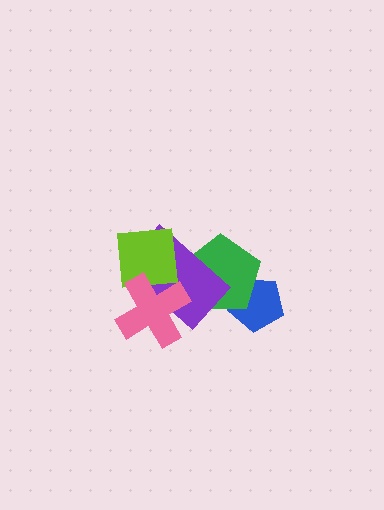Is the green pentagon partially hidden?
Yes, it is partially covered by another shape.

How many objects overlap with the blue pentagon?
1 object overlaps with the blue pentagon.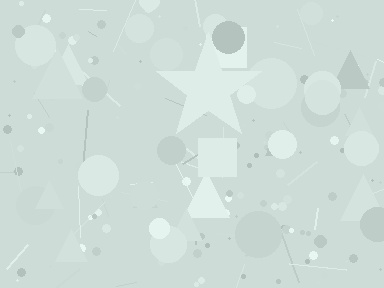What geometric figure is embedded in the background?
A star is embedded in the background.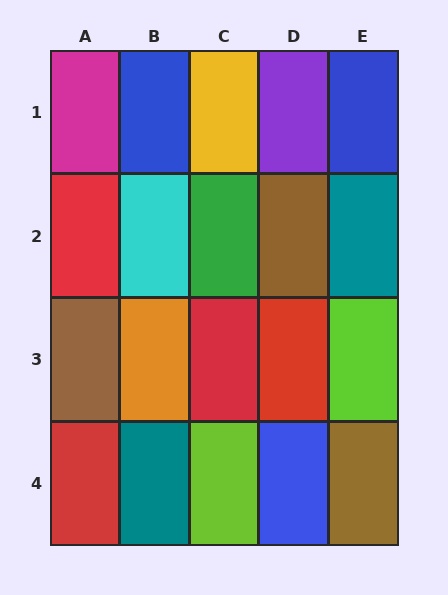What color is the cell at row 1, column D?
Purple.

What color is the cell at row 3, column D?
Red.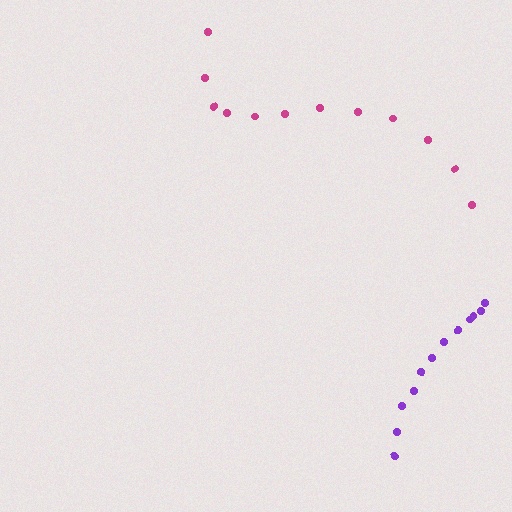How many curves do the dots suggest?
There are 2 distinct paths.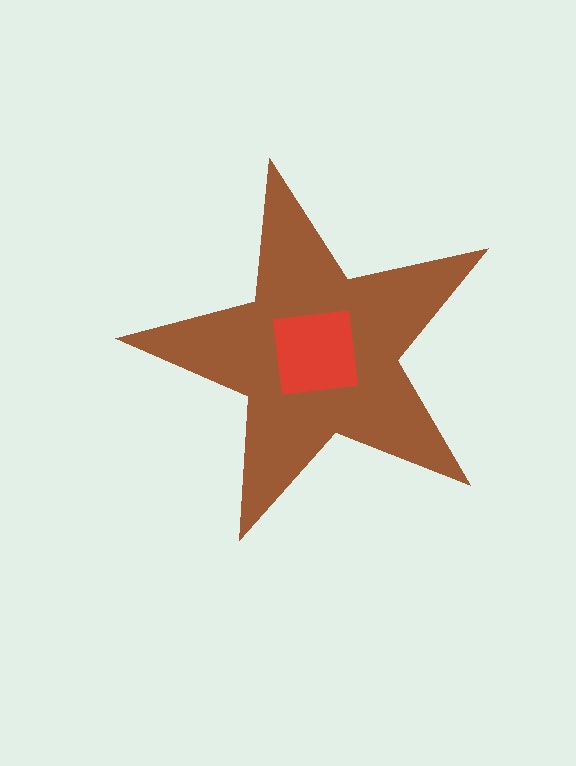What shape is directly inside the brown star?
The red square.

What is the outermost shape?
The brown star.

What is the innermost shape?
The red square.